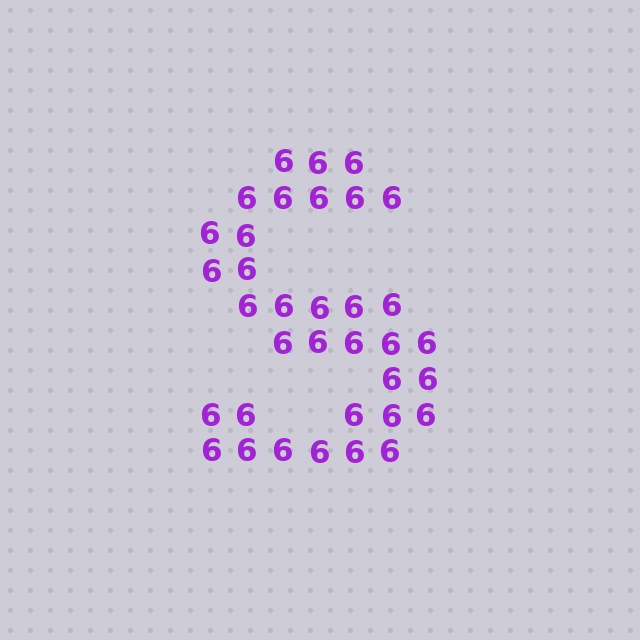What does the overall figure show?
The overall figure shows the letter S.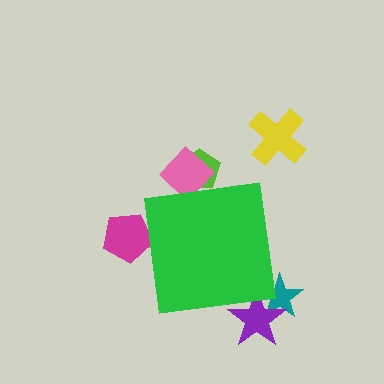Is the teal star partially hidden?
Yes, the teal star is partially hidden behind the green square.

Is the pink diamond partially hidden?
Yes, the pink diamond is partially hidden behind the green square.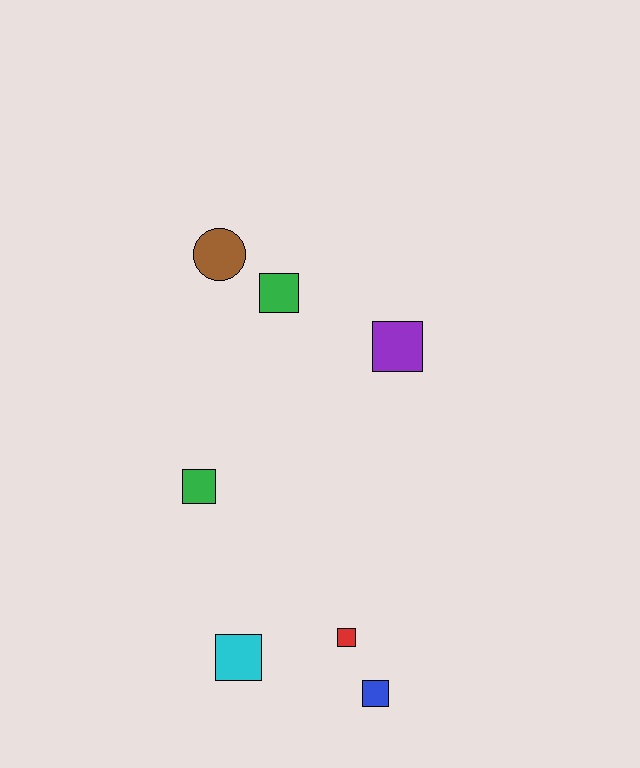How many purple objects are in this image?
There is 1 purple object.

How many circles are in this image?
There is 1 circle.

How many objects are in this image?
There are 7 objects.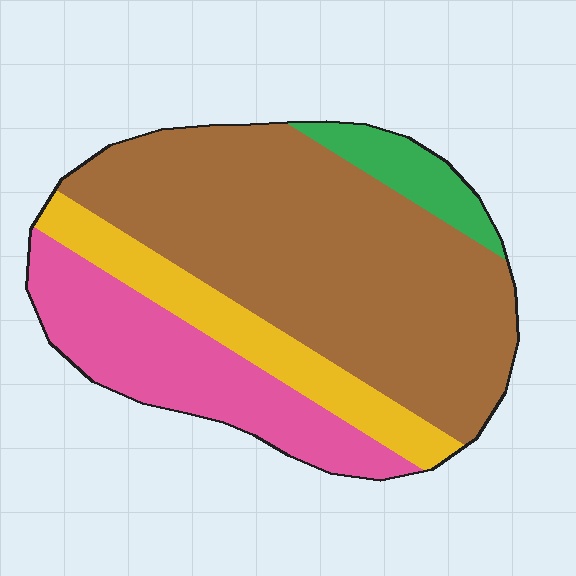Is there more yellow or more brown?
Brown.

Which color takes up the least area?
Green, at roughly 5%.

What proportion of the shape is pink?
Pink takes up about one quarter (1/4) of the shape.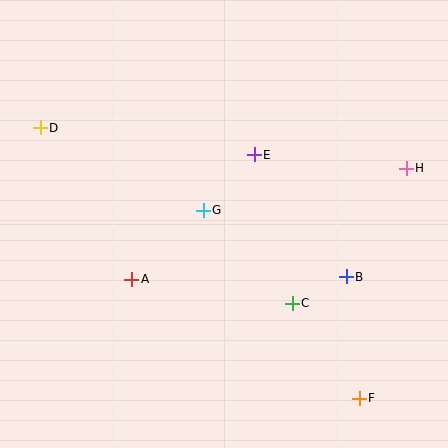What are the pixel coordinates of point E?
Point E is at (254, 155).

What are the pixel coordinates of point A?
Point A is at (132, 279).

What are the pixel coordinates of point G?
Point G is at (203, 210).